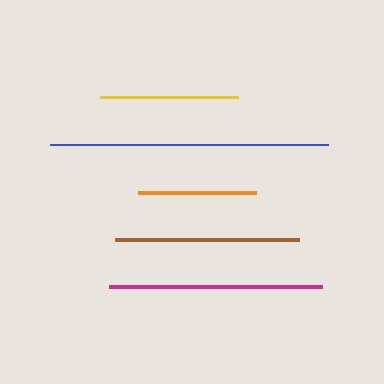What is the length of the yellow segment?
The yellow segment is approximately 138 pixels long.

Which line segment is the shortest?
The orange line is the shortest at approximately 118 pixels.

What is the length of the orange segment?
The orange segment is approximately 118 pixels long.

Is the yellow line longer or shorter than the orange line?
The yellow line is longer than the orange line.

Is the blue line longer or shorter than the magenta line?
The blue line is longer than the magenta line.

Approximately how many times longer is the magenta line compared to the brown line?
The magenta line is approximately 1.2 times the length of the brown line.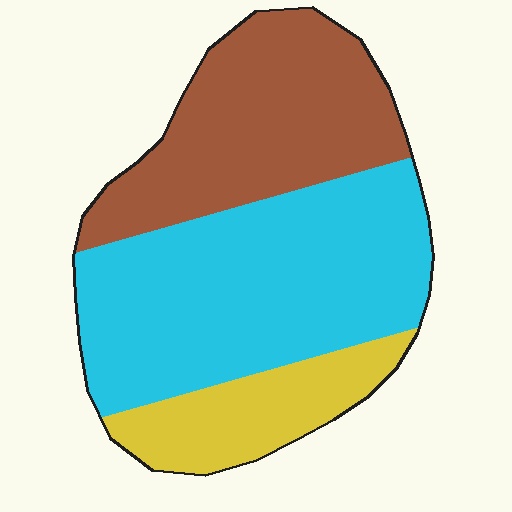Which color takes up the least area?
Yellow, at roughly 15%.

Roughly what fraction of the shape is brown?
Brown takes up about one third (1/3) of the shape.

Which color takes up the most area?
Cyan, at roughly 50%.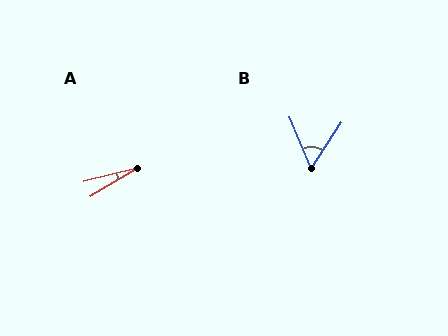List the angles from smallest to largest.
A (17°), B (57°).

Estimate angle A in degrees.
Approximately 17 degrees.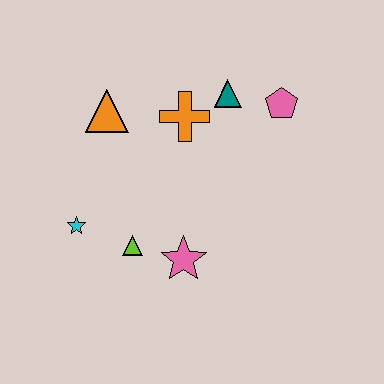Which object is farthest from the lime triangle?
The pink pentagon is farthest from the lime triangle.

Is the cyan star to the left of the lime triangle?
Yes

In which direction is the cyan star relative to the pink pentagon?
The cyan star is to the left of the pink pentagon.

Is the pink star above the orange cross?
No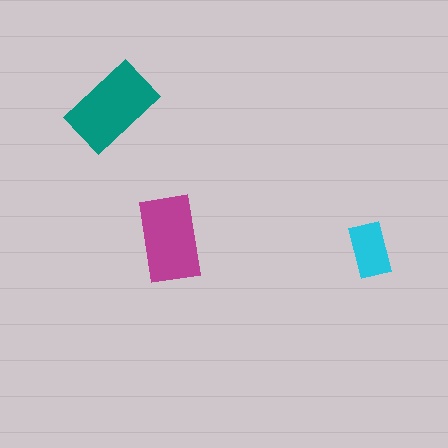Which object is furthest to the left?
The teal rectangle is leftmost.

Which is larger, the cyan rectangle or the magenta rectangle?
The magenta one.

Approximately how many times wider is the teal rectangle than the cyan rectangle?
About 1.5 times wider.